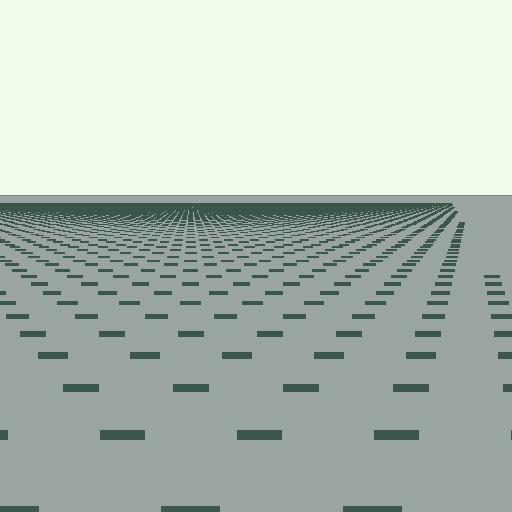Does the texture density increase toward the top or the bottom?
Density increases toward the top.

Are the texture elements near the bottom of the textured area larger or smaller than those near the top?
Larger. Near the bottom, elements are closer to the viewer and appear at a bigger on-screen size.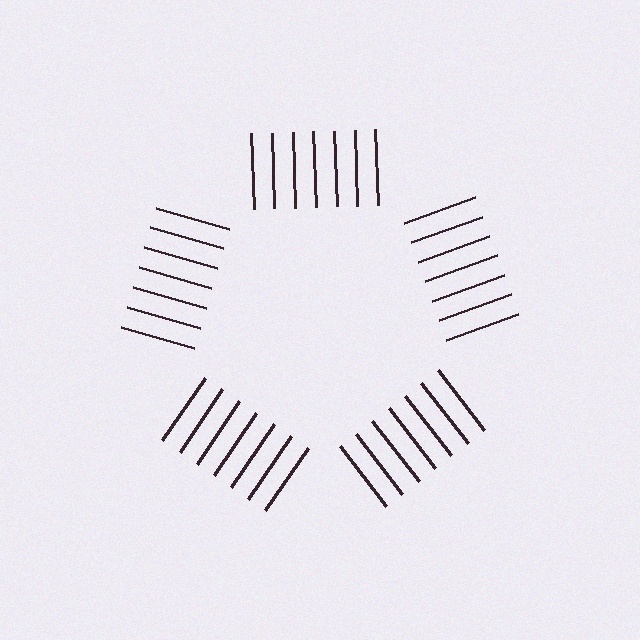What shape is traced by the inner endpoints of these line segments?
An illusory pentagon — the line segments terminate on its edges but no continuous stroke is drawn.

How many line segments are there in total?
35 — 7 along each of the 5 edges.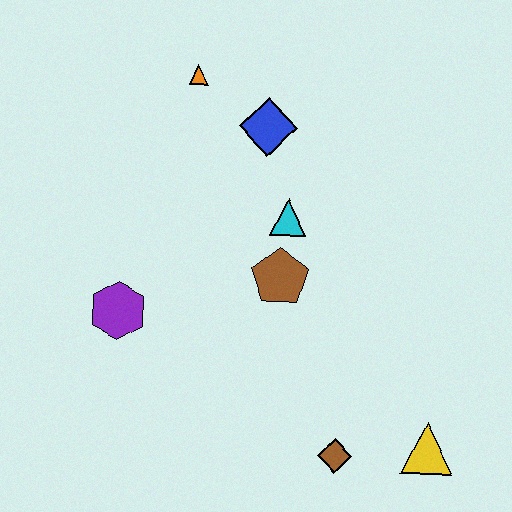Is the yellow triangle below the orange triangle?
Yes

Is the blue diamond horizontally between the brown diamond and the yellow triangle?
No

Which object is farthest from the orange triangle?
The yellow triangle is farthest from the orange triangle.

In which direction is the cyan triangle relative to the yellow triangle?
The cyan triangle is above the yellow triangle.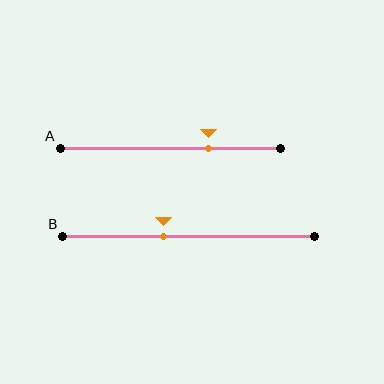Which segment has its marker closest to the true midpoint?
Segment B has its marker closest to the true midpoint.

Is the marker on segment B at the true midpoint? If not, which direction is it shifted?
No, the marker on segment B is shifted to the left by about 10% of the segment length.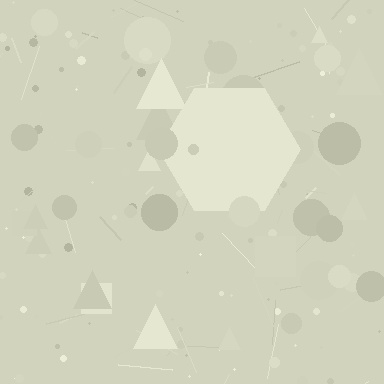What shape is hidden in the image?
A hexagon is hidden in the image.